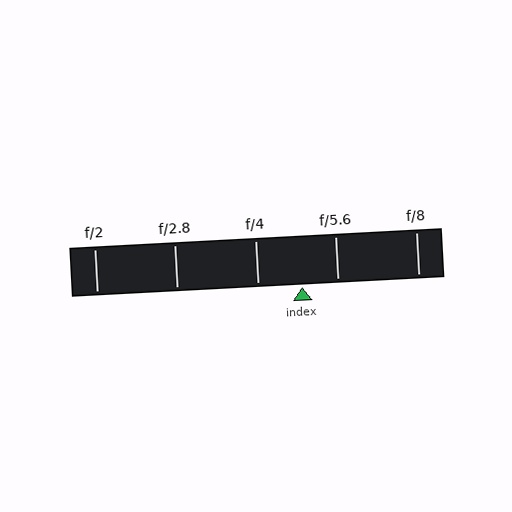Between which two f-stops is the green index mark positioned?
The index mark is between f/4 and f/5.6.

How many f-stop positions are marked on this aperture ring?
There are 5 f-stop positions marked.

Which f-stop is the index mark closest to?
The index mark is closest to f/5.6.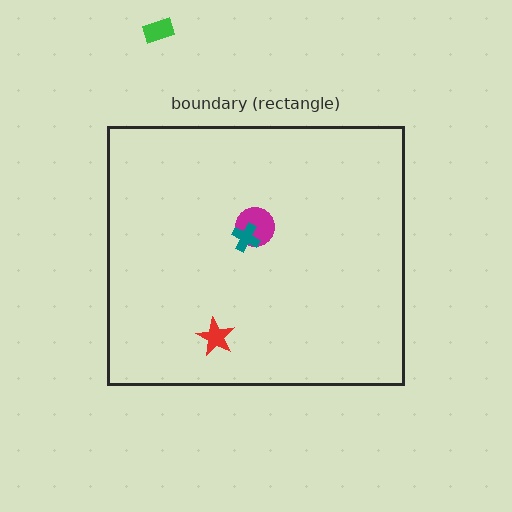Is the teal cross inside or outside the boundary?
Inside.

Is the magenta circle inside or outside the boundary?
Inside.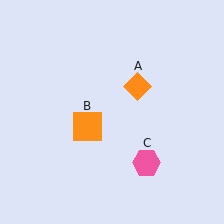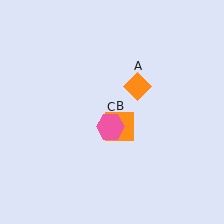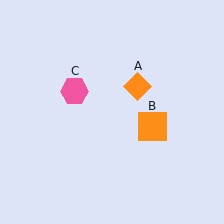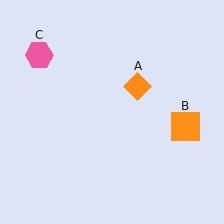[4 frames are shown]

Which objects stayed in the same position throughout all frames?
Orange diamond (object A) remained stationary.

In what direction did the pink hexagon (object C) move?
The pink hexagon (object C) moved up and to the left.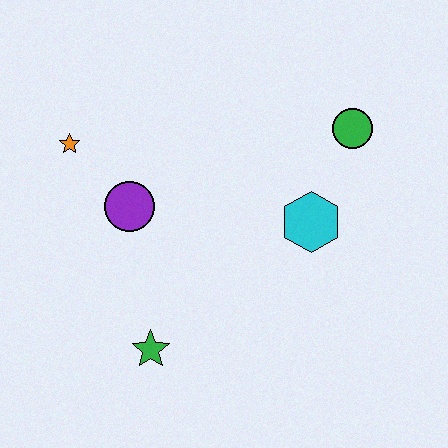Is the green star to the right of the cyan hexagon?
No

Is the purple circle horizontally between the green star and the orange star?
Yes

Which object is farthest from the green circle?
The green star is farthest from the green circle.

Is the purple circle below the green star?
No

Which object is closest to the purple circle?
The orange star is closest to the purple circle.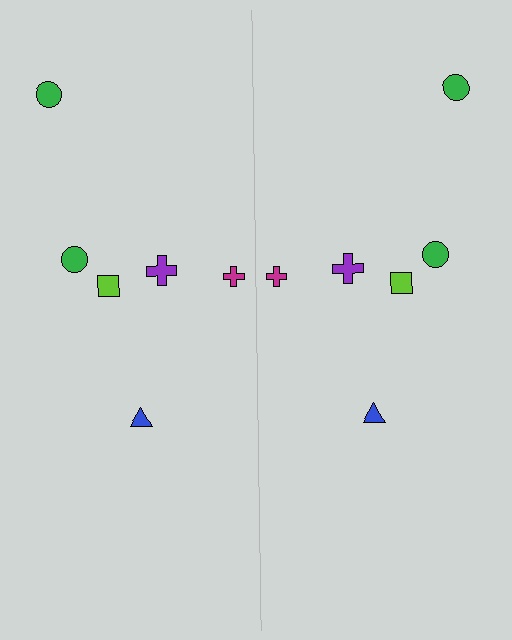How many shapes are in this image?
There are 12 shapes in this image.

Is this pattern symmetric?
Yes, this pattern has bilateral (reflection) symmetry.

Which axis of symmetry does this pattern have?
The pattern has a vertical axis of symmetry running through the center of the image.